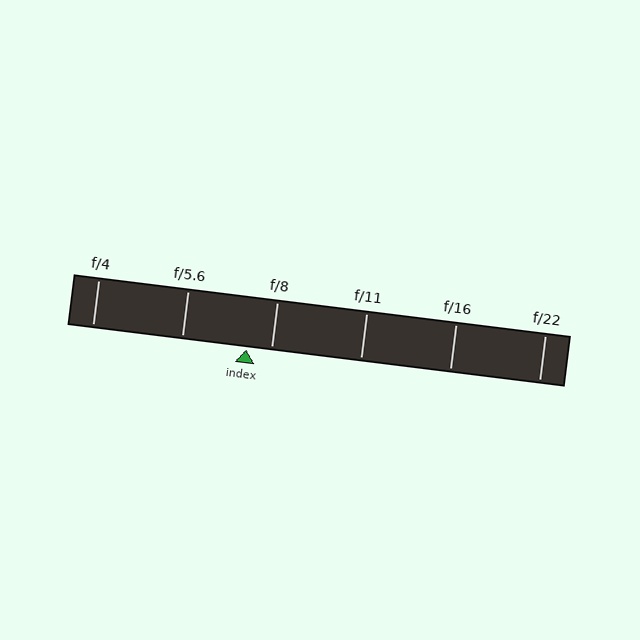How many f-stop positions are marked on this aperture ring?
There are 6 f-stop positions marked.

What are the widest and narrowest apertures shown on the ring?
The widest aperture shown is f/4 and the narrowest is f/22.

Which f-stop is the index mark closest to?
The index mark is closest to f/8.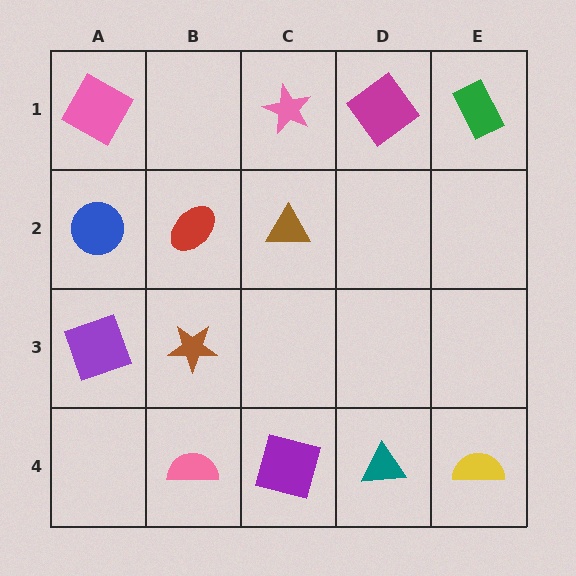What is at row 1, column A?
A pink square.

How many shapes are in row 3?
2 shapes.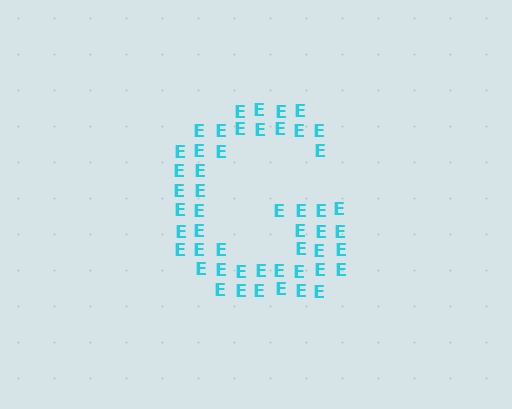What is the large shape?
The large shape is the letter G.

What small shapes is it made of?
It is made of small letter E's.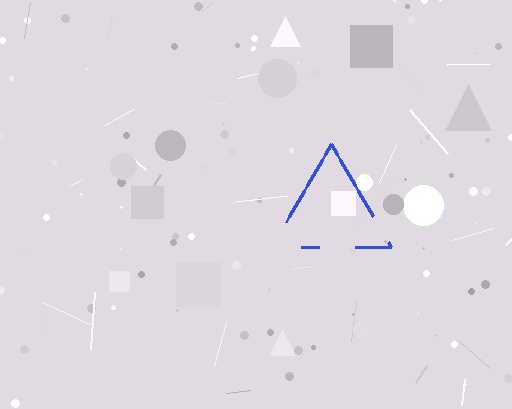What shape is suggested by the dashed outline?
The dashed outline suggests a triangle.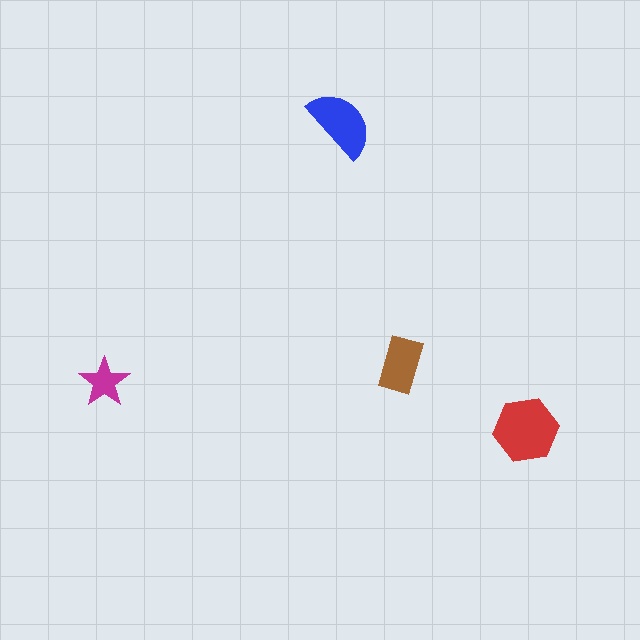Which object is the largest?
The red hexagon.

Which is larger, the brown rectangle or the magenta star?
The brown rectangle.